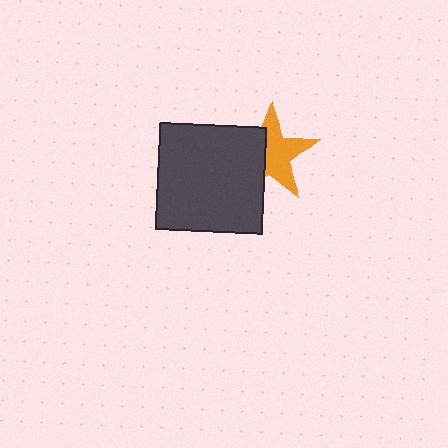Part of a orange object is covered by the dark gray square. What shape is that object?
It is a star.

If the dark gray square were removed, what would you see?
You would see the complete orange star.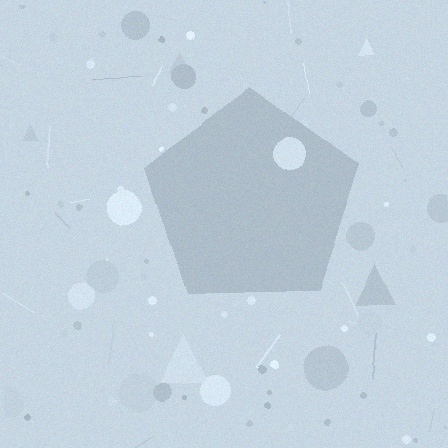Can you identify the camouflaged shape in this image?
The camouflaged shape is a pentagon.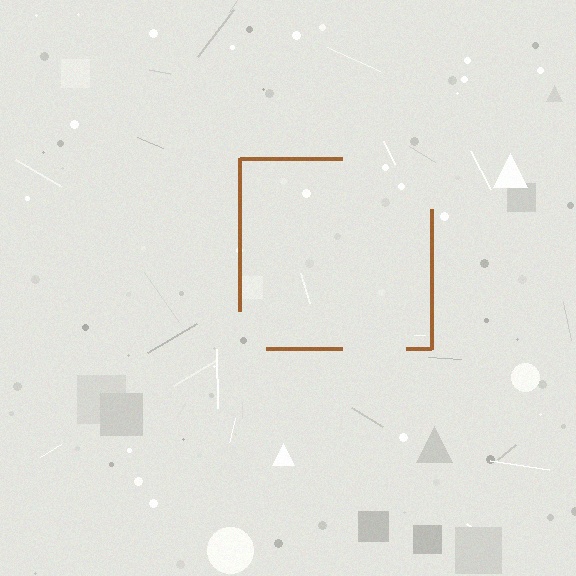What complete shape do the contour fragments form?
The contour fragments form a square.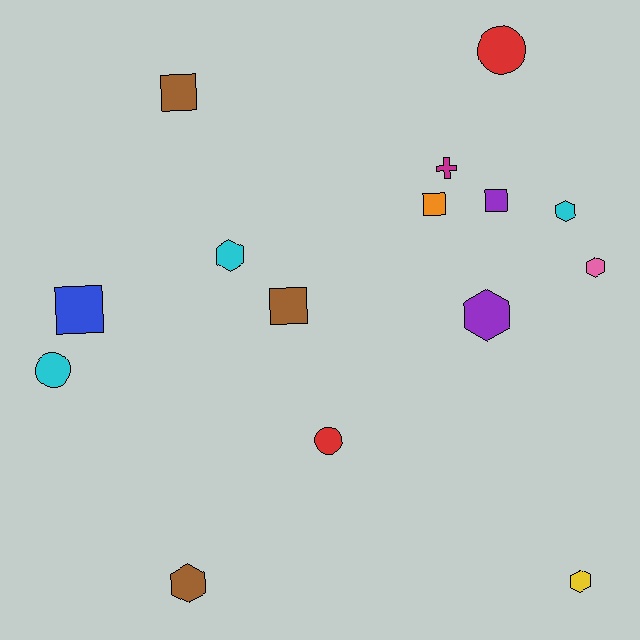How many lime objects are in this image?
There are no lime objects.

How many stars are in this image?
There are no stars.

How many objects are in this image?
There are 15 objects.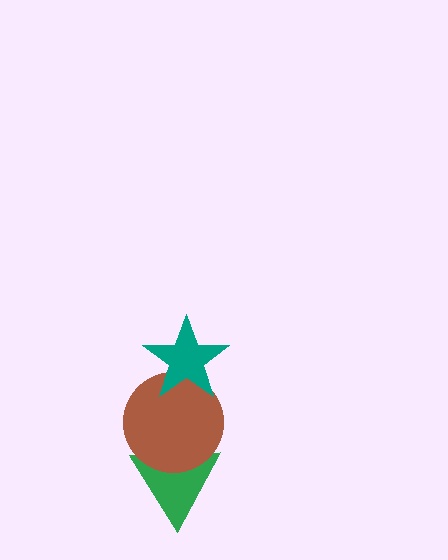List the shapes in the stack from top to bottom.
From top to bottom: the teal star, the brown circle, the green triangle.